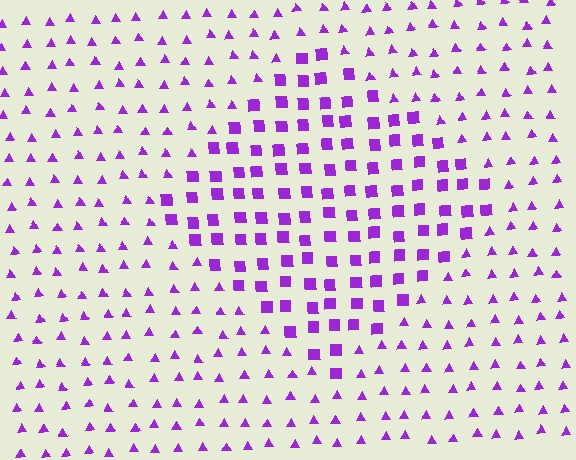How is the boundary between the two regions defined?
The boundary is defined by a change in element shape: squares inside vs. triangles outside. All elements share the same color and spacing.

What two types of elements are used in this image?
The image uses squares inside the diamond region and triangles outside it.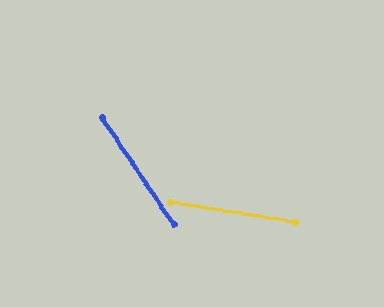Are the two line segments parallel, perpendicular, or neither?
Neither parallel nor perpendicular — they differ by about 47°.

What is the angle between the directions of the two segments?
Approximately 47 degrees.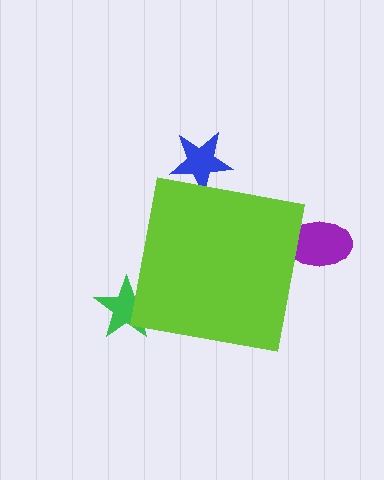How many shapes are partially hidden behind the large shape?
3 shapes are partially hidden.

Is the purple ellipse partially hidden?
Yes, the purple ellipse is partially hidden behind the lime square.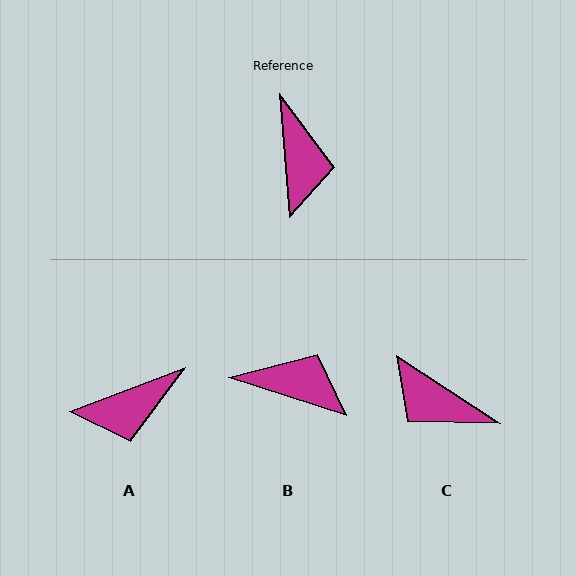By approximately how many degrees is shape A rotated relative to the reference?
Approximately 74 degrees clockwise.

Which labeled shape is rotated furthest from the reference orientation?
C, about 128 degrees away.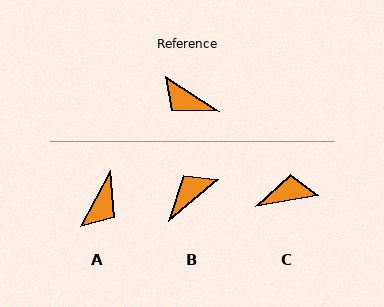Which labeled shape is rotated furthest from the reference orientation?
C, about 137 degrees away.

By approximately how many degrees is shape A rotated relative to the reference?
Approximately 94 degrees counter-clockwise.